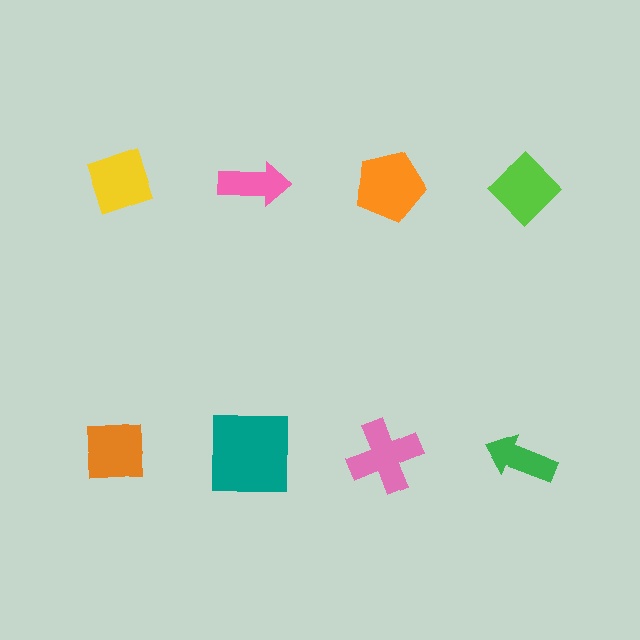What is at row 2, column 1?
An orange square.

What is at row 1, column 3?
An orange pentagon.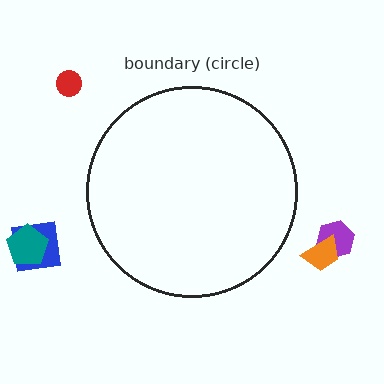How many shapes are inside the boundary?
0 inside, 5 outside.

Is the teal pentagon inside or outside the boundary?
Outside.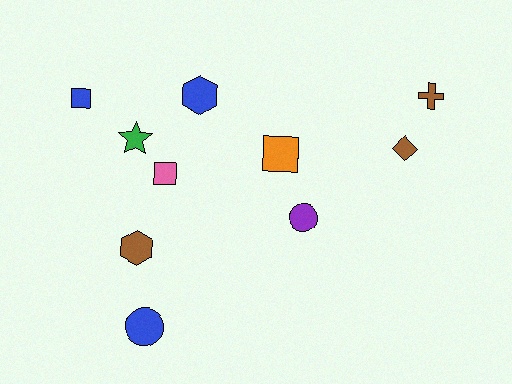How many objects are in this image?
There are 10 objects.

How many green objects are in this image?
There is 1 green object.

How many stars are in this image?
There is 1 star.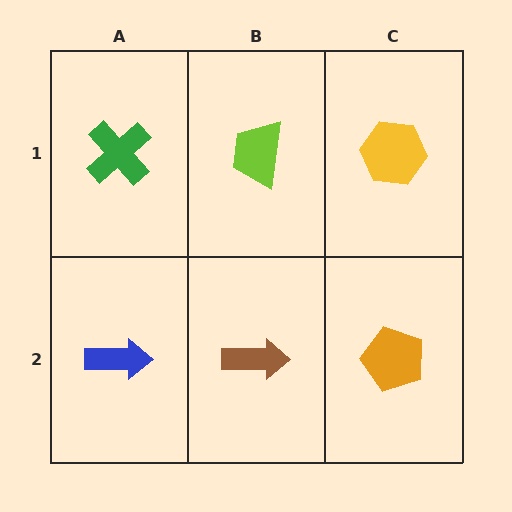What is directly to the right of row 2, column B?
An orange pentagon.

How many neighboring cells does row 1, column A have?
2.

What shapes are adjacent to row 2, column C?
A yellow hexagon (row 1, column C), a brown arrow (row 2, column B).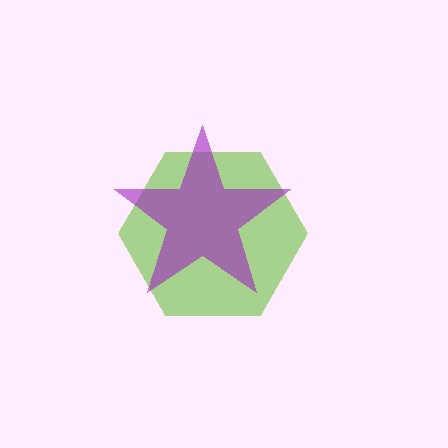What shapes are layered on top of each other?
The layered shapes are: a lime hexagon, a purple star.